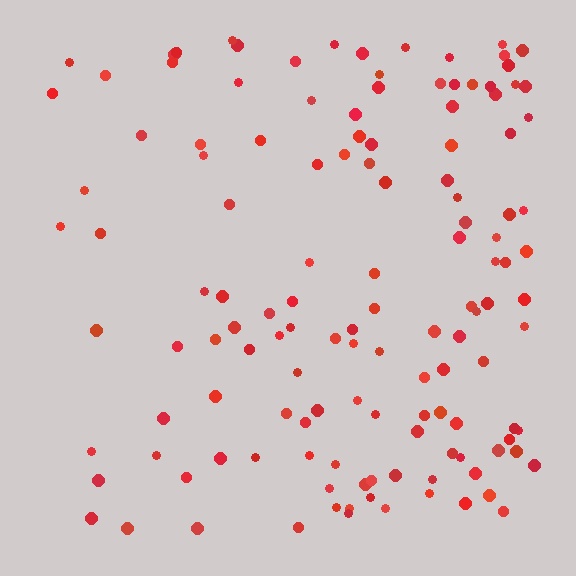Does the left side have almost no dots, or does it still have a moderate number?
Still a moderate number, just noticeably fewer than the right.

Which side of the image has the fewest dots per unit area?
The left.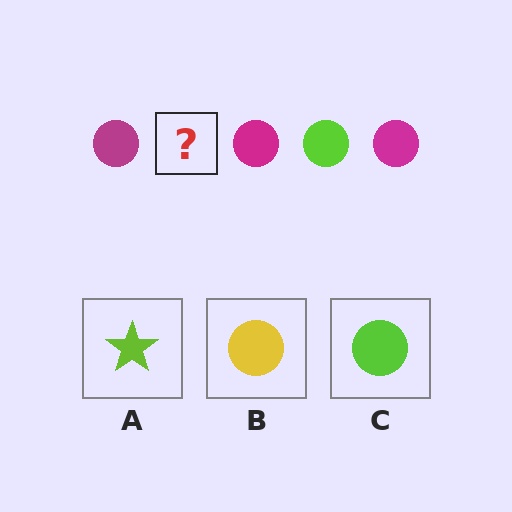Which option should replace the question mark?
Option C.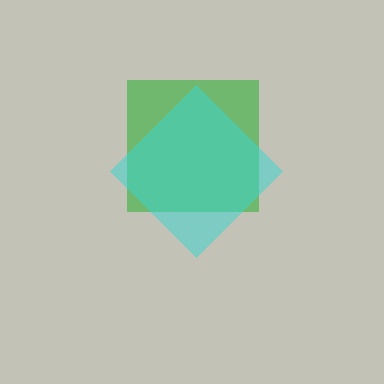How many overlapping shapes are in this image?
There are 2 overlapping shapes in the image.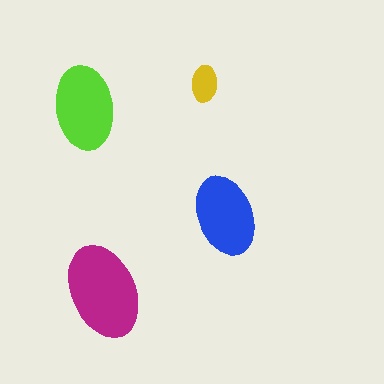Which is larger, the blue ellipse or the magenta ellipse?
The magenta one.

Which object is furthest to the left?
The lime ellipse is leftmost.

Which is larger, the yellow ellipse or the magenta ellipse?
The magenta one.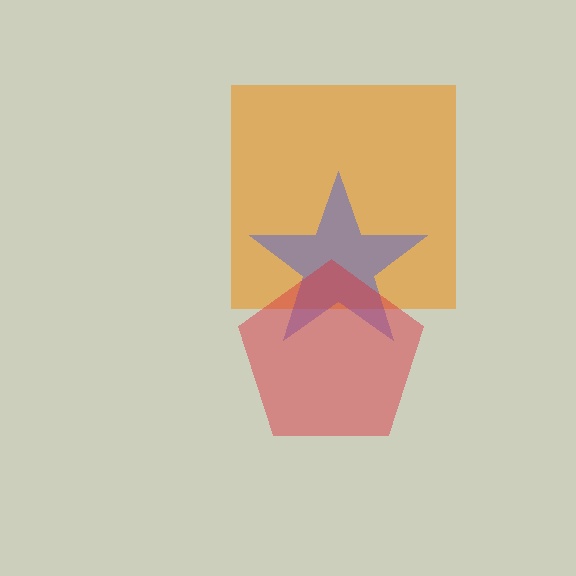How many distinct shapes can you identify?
There are 3 distinct shapes: an orange square, a blue star, a red pentagon.